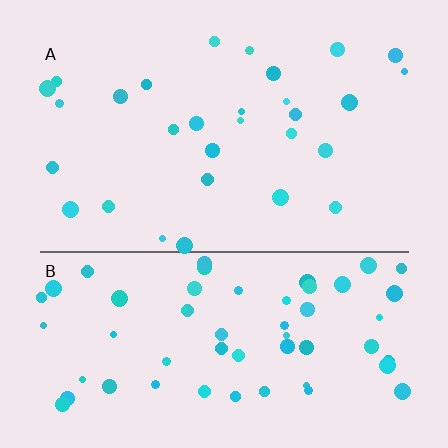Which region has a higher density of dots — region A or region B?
B (the bottom).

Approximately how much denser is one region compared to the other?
Approximately 2.0× — region B over region A.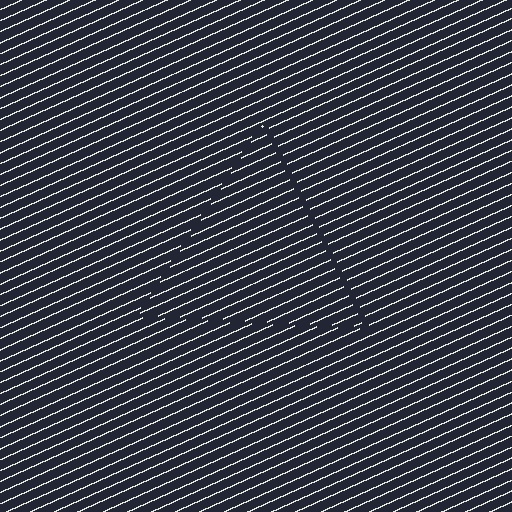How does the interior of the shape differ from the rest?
The interior of the shape contains the same grating, shifted by half a period — the contour is defined by the phase discontinuity where line-ends from the inner and outer gratings abut.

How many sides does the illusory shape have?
3 sides — the line-ends trace a triangle.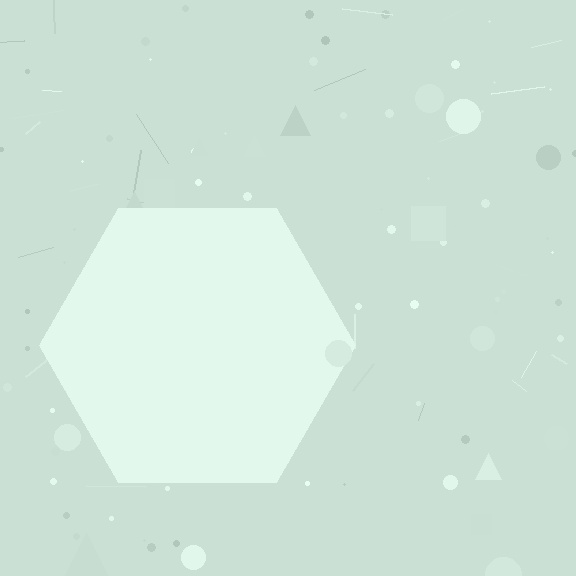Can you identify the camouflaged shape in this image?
The camouflaged shape is a hexagon.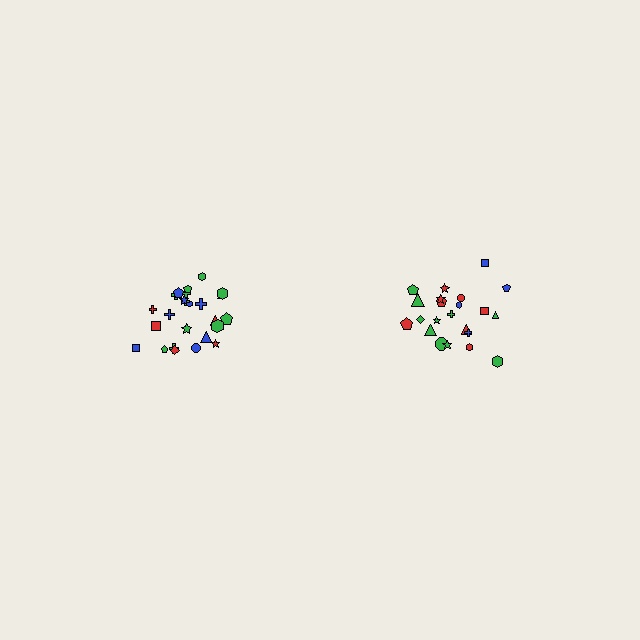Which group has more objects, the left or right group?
The left group.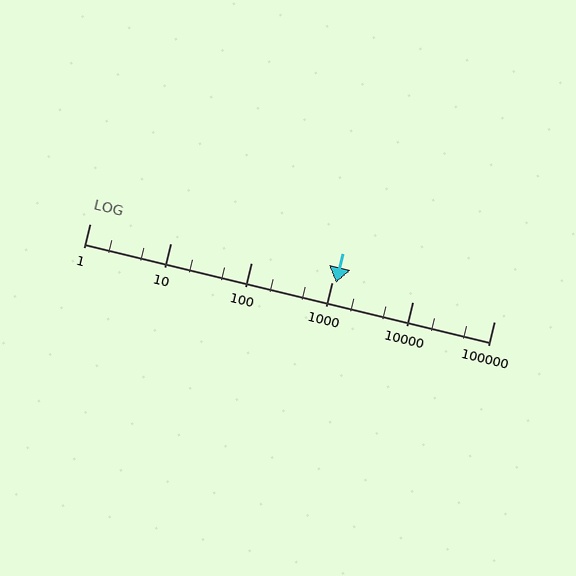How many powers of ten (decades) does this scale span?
The scale spans 5 decades, from 1 to 100000.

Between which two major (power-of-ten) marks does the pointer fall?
The pointer is between 1000 and 10000.